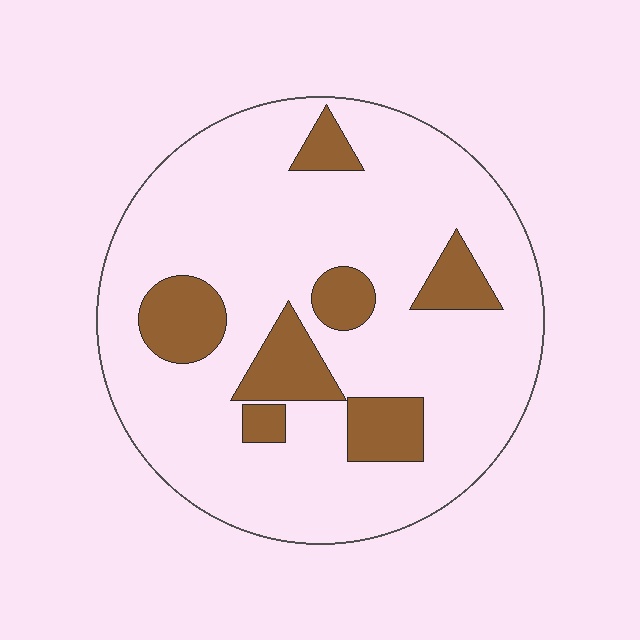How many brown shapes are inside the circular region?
7.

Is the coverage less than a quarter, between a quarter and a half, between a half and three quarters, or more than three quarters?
Less than a quarter.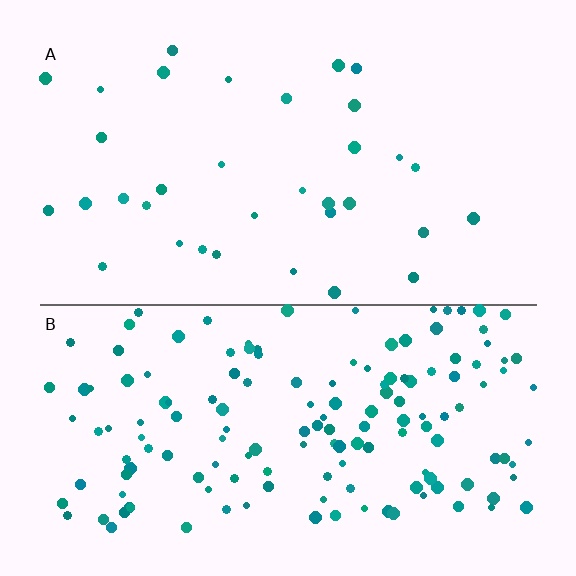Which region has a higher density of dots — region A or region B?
B (the bottom).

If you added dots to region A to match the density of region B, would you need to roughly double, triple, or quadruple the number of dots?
Approximately quadruple.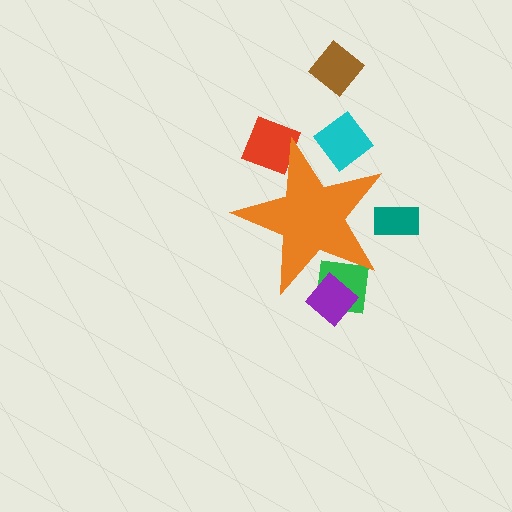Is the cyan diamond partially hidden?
Yes, the cyan diamond is partially hidden behind the orange star.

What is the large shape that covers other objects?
An orange star.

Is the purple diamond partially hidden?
Yes, the purple diamond is partially hidden behind the orange star.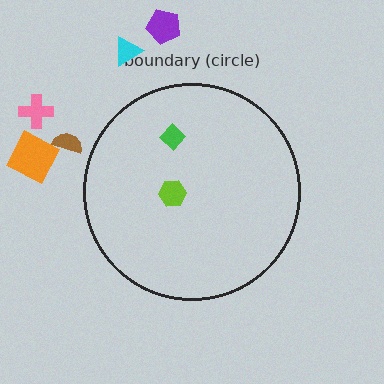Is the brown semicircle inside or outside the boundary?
Outside.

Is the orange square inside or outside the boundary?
Outside.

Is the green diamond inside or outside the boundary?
Inside.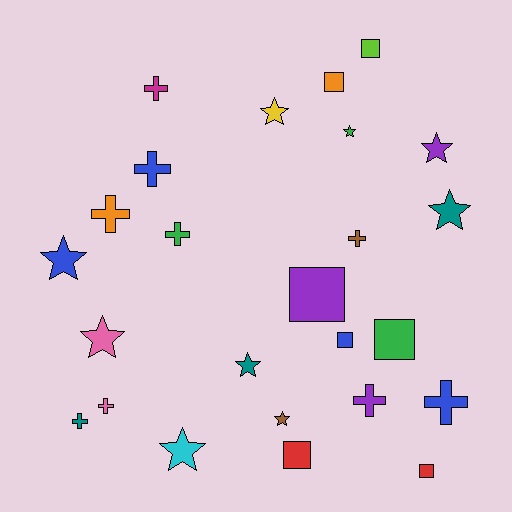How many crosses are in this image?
There are 9 crosses.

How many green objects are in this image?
There are 3 green objects.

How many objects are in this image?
There are 25 objects.